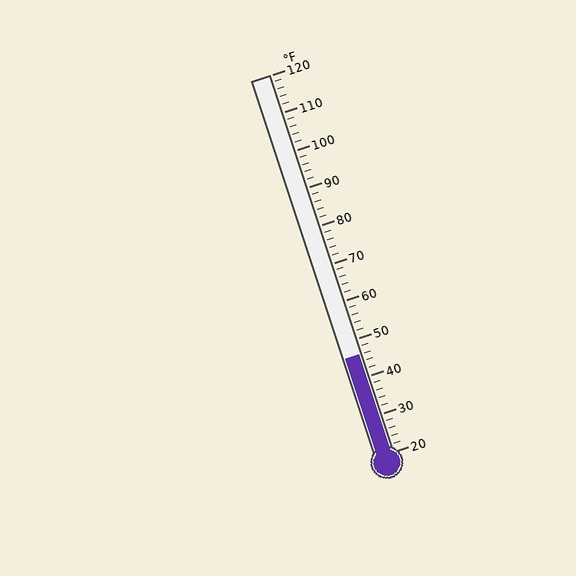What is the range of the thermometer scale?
The thermometer scale ranges from 20°F to 120°F.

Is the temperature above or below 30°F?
The temperature is above 30°F.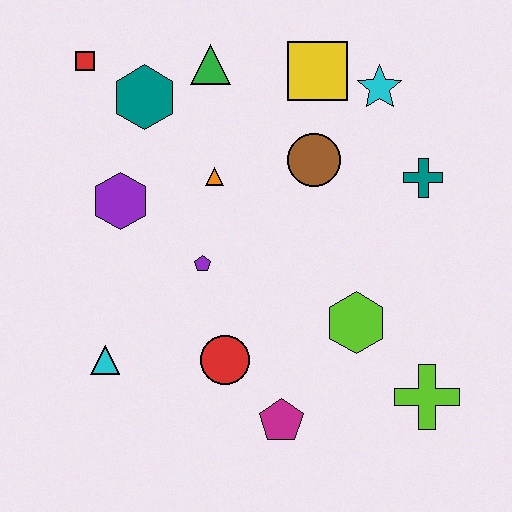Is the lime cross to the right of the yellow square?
Yes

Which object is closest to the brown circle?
The yellow square is closest to the brown circle.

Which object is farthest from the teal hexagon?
The lime cross is farthest from the teal hexagon.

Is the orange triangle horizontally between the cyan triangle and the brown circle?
Yes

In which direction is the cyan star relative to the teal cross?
The cyan star is above the teal cross.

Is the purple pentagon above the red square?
No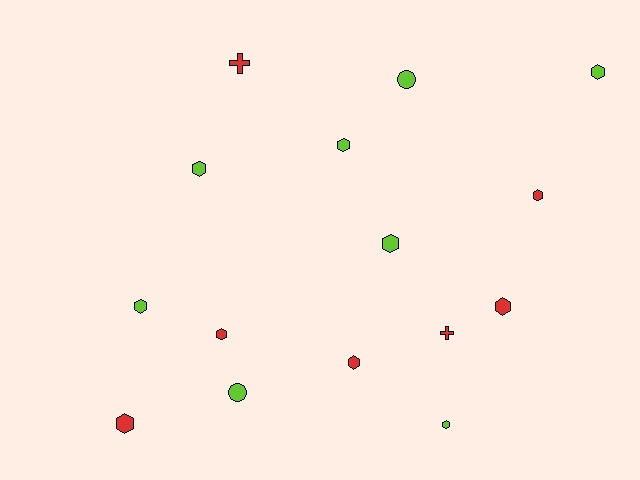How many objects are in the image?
There are 15 objects.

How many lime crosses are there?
There are no lime crosses.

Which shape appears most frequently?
Hexagon, with 11 objects.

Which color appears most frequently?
Lime, with 8 objects.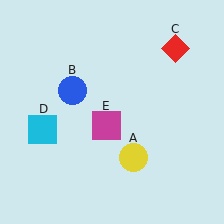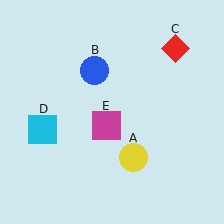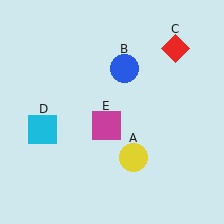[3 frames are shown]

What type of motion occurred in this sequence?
The blue circle (object B) rotated clockwise around the center of the scene.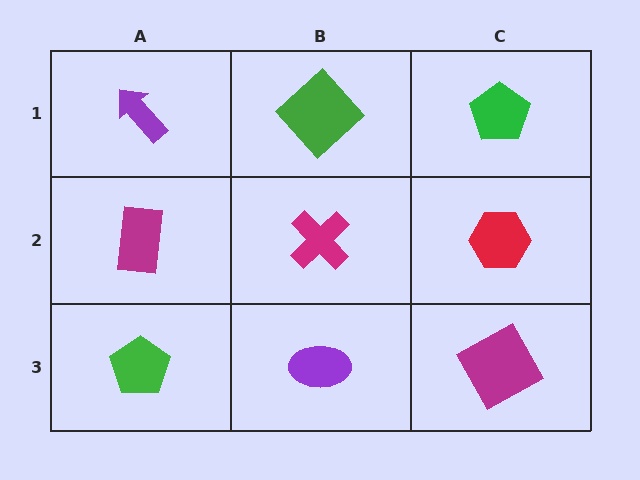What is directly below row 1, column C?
A red hexagon.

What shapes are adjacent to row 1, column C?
A red hexagon (row 2, column C), a green diamond (row 1, column B).